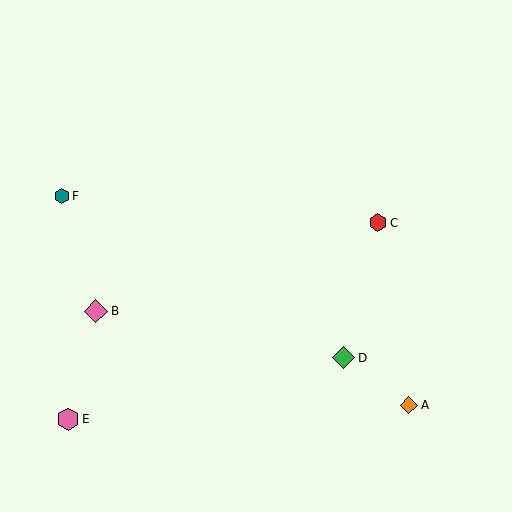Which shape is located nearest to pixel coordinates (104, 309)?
The pink diamond (labeled B) at (96, 311) is nearest to that location.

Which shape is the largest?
The pink diamond (labeled B) is the largest.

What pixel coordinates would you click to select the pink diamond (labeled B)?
Click at (96, 311) to select the pink diamond B.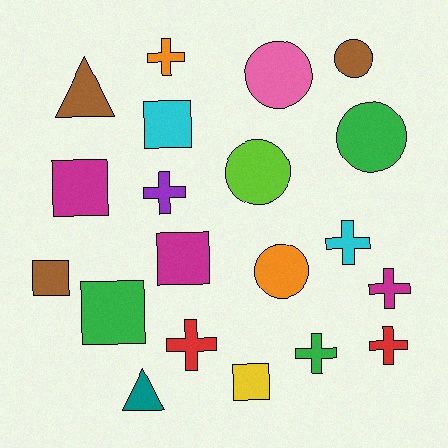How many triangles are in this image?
There are 2 triangles.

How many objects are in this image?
There are 20 objects.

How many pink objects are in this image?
There is 1 pink object.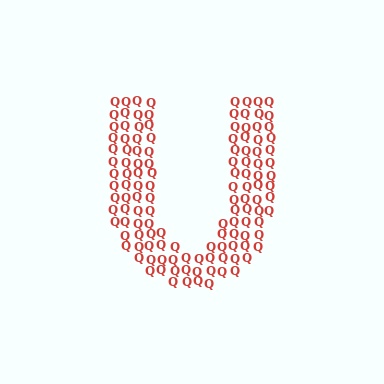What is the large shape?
The large shape is the letter U.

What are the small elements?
The small elements are letter Q's.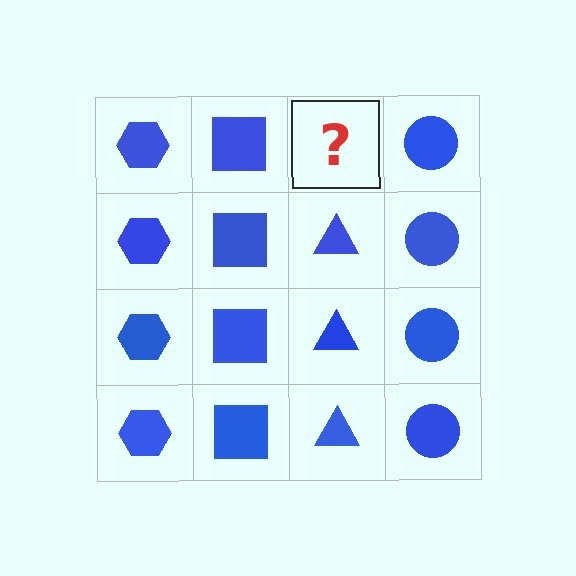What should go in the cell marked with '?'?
The missing cell should contain a blue triangle.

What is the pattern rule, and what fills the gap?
The rule is that each column has a consistent shape. The gap should be filled with a blue triangle.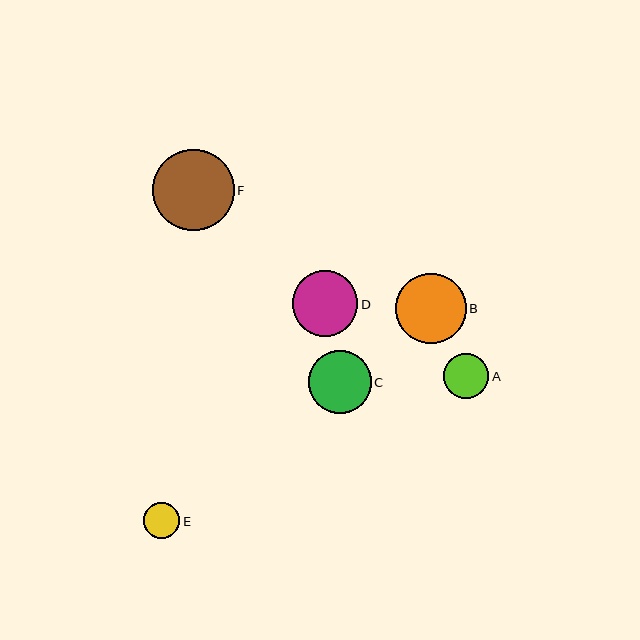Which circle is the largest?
Circle F is the largest with a size of approximately 82 pixels.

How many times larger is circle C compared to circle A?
Circle C is approximately 1.4 times the size of circle A.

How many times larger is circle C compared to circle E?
Circle C is approximately 1.7 times the size of circle E.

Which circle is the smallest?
Circle E is the smallest with a size of approximately 36 pixels.